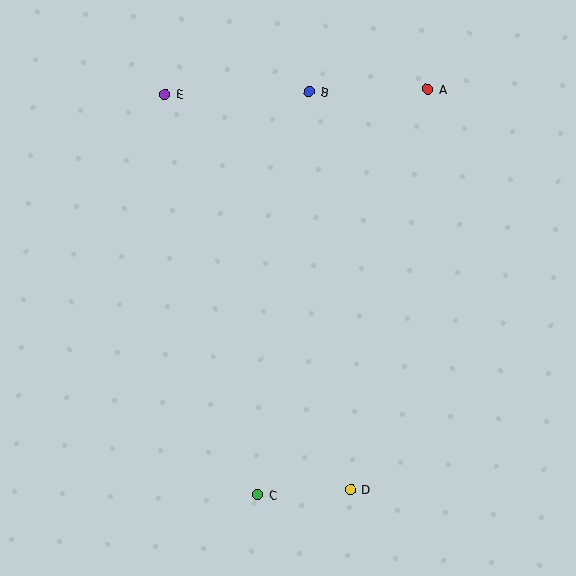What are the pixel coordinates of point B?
Point B is at (310, 92).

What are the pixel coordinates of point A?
Point A is at (427, 90).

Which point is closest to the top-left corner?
Point E is closest to the top-left corner.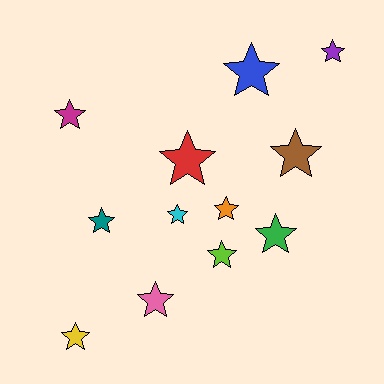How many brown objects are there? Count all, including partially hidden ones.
There is 1 brown object.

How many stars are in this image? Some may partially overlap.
There are 12 stars.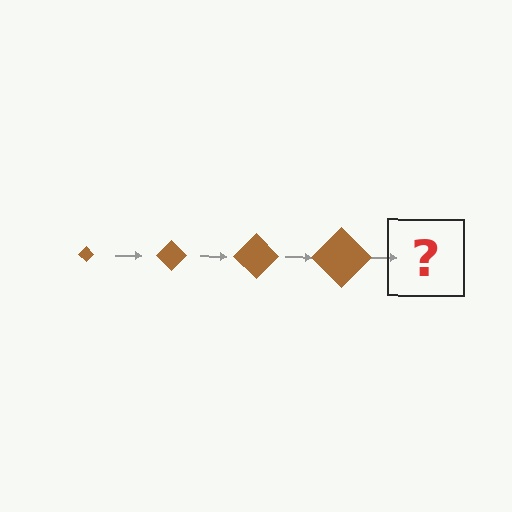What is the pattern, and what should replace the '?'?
The pattern is that the diamond gets progressively larger each step. The '?' should be a brown diamond, larger than the previous one.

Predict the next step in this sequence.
The next step is a brown diamond, larger than the previous one.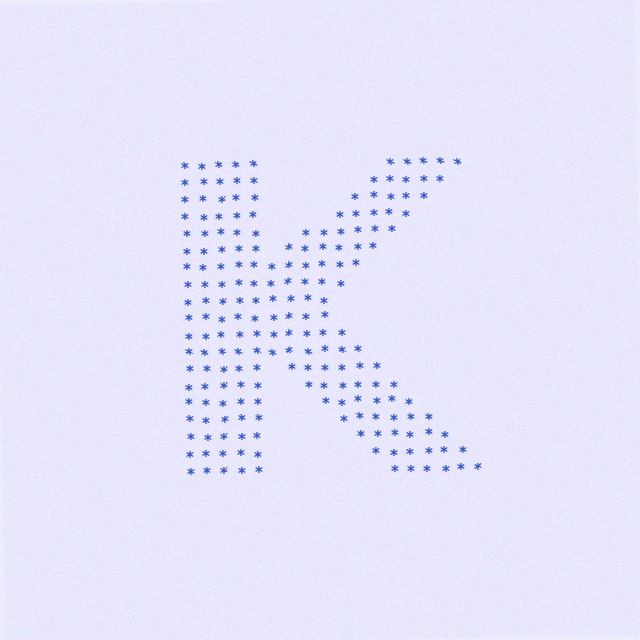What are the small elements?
The small elements are asterisks.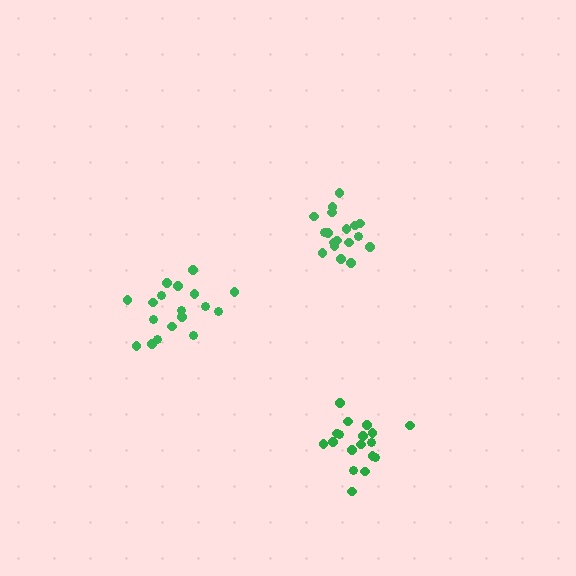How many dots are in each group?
Group 1: 18 dots, Group 2: 18 dots, Group 3: 18 dots (54 total).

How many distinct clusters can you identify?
There are 3 distinct clusters.